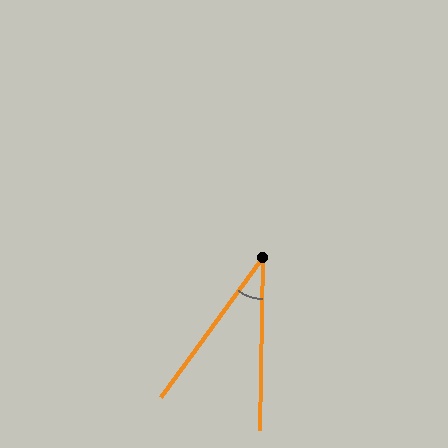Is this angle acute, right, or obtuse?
It is acute.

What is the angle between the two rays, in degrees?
Approximately 35 degrees.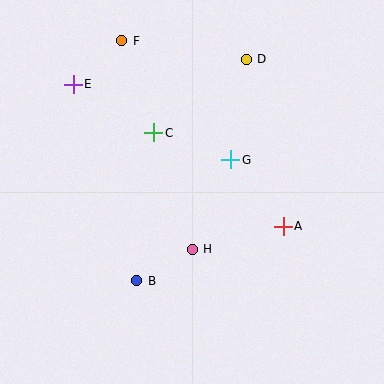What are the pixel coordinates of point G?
Point G is at (231, 160).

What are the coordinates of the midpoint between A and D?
The midpoint between A and D is at (265, 143).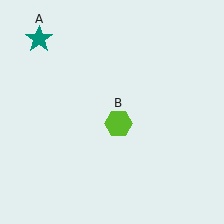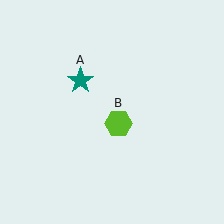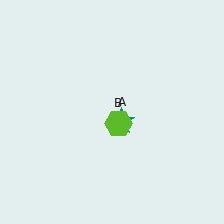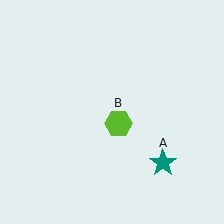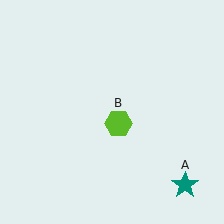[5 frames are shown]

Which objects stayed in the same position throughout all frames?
Lime hexagon (object B) remained stationary.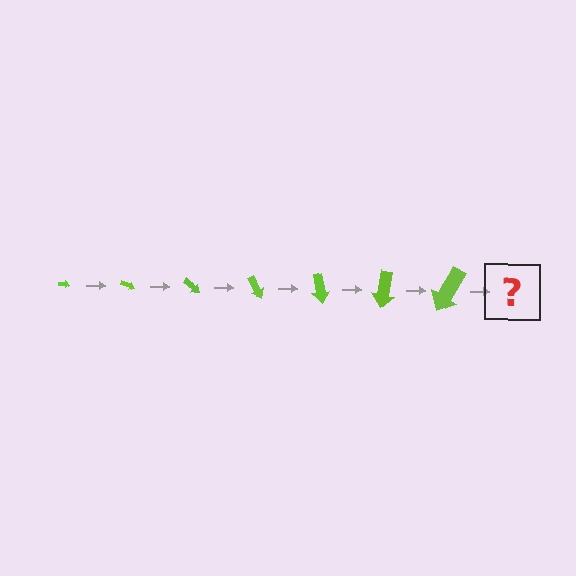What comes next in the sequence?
The next element should be an arrow, larger than the previous one and rotated 140 degrees from the start.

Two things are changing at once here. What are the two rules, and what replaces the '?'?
The two rules are that the arrow grows larger each step and it rotates 20 degrees each step. The '?' should be an arrow, larger than the previous one and rotated 140 degrees from the start.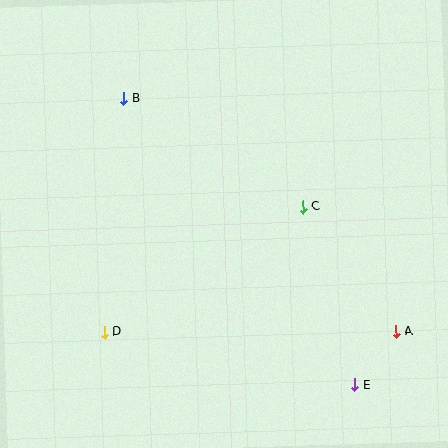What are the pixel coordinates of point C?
Point C is at (303, 207).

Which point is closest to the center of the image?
Point C at (303, 207) is closest to the center.